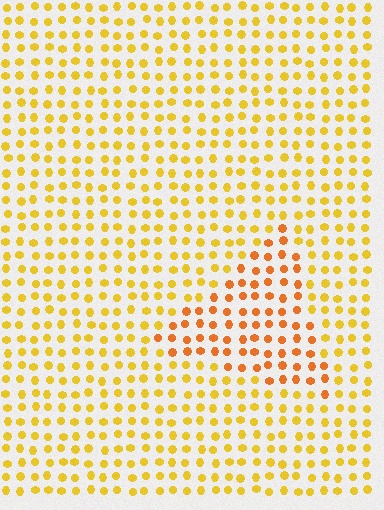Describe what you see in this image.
The image is filled with small yellow elements in a uniform arrangement. A triangle-shaped region is visible where the elements are tinted to a slightly different hue, forming a subtle color boundary.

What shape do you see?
I see a triangle.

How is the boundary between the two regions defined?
The boundary is defined purely by a slight shift in hue (about 27 degrees). Spacing, size, and orientation are identical on both sides.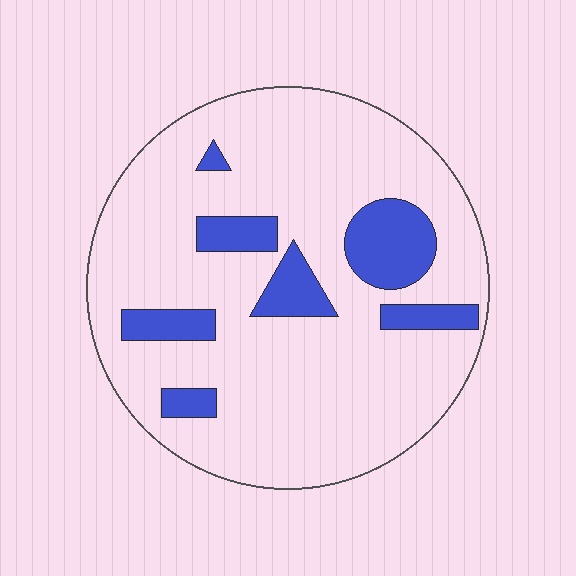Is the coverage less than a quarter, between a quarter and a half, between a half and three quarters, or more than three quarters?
Less than a quarter.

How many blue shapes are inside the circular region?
7.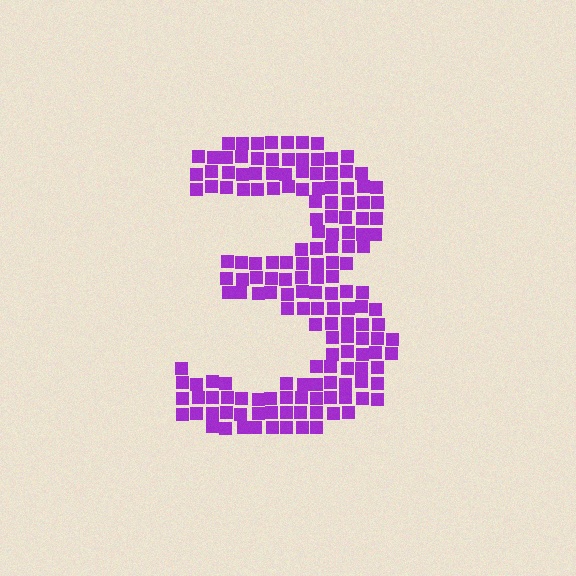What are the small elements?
The small elements are squares.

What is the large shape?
The large shape is the digit 3.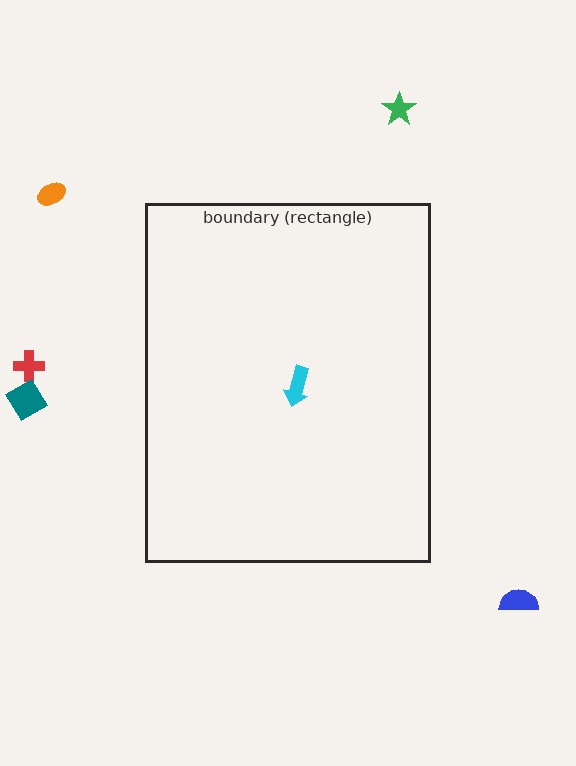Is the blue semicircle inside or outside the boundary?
Outside.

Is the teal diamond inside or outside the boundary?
Outside.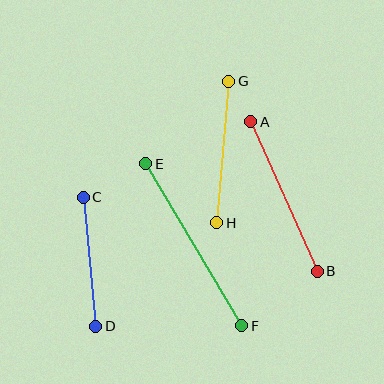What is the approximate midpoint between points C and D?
The midpoint is at approximately (89, 262) pixels.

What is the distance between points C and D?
The distance is approximately 130 pixels.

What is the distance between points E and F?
The distance is approximately 188 pixels.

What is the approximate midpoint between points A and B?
The midpoint is at approximately (284, 197) pixels.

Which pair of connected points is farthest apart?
Points E and F are farthest apart.